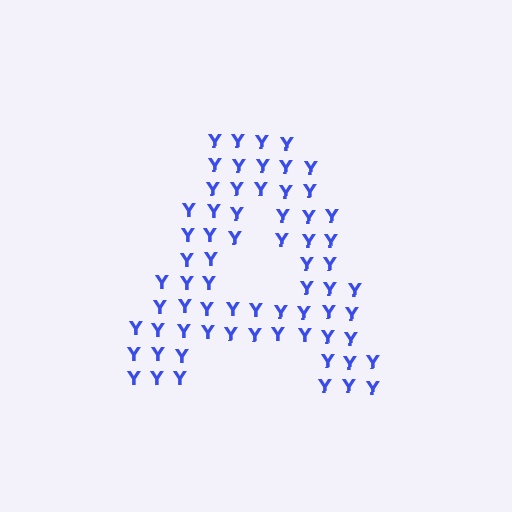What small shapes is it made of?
It is made of small letter Y's.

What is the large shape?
The large shape is the letter A.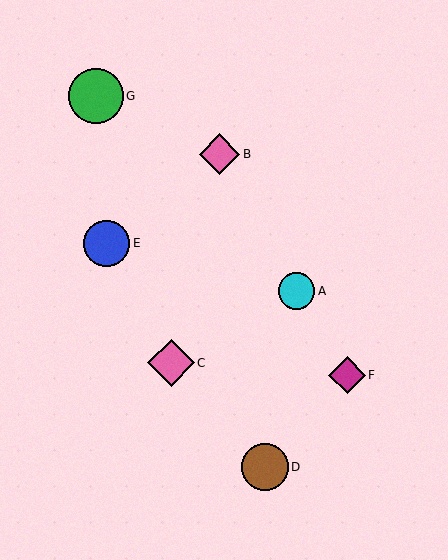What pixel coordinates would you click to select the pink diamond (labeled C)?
Click at (171, 363) to select the pink diamond C.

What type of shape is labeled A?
Shape A is a cyan circle.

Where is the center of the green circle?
The center of the green circle is at (96, 96).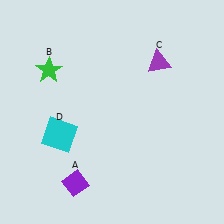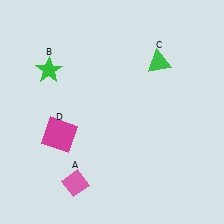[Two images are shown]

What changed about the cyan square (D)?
In Image 1, D is cyan. In Image 2, it changed to magenta.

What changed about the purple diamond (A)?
In Image 1, A is purple. In Image 2, it changed to pink.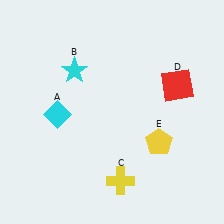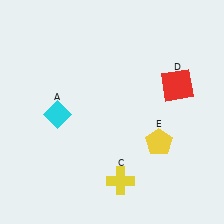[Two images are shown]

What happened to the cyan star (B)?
The cyan star (B) was removed in Image 2. It was in the top-left area of Image 1.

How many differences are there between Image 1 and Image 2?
There is 1 difference between the two images.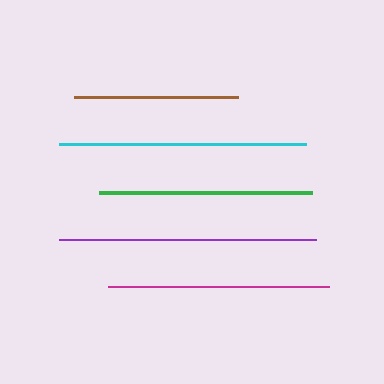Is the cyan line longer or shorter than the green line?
The cyan line is longer than the green line.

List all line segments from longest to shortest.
From longest to shortest: purple, cyan, magenta, green, brown.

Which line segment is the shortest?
The brown line is the shortest at approximately 164 pixels.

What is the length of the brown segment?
The brown segment is approximately 164 pixels long.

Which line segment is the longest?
The purple line is the longest at approximately 257 pixels.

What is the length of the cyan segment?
The cyan segment is approximately 247 pixels long.